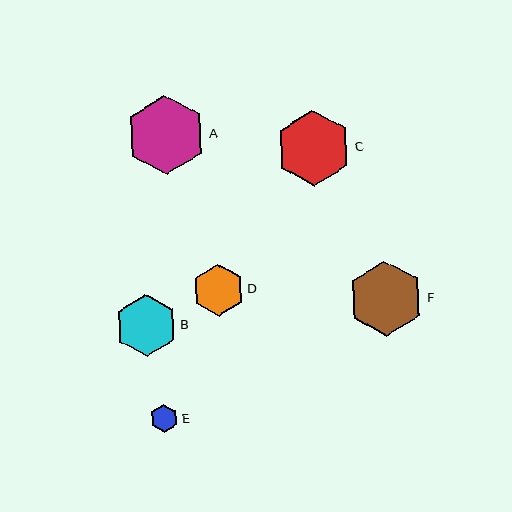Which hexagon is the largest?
Hexagon A is the largest with a size of approximately 80 pixels.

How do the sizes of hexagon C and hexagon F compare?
Hexagon C and hexagon F are approximately the same size.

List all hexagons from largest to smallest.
From largest to smallest: A, C, F, B, D, E.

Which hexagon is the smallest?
Hexagon E is the smallest with a size of approximately 28 pixels.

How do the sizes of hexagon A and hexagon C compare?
Hexagon A and hexagon C are approximately the same size.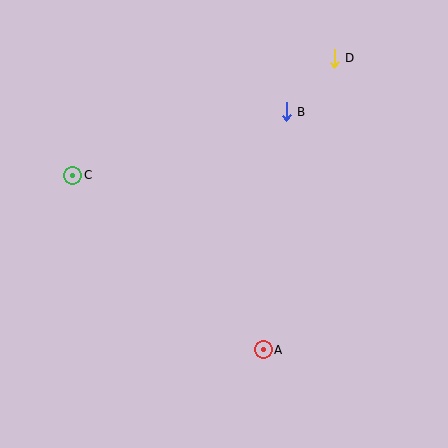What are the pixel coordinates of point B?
Point B is at (286, 112).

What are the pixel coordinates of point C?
Point C is at (73, 175).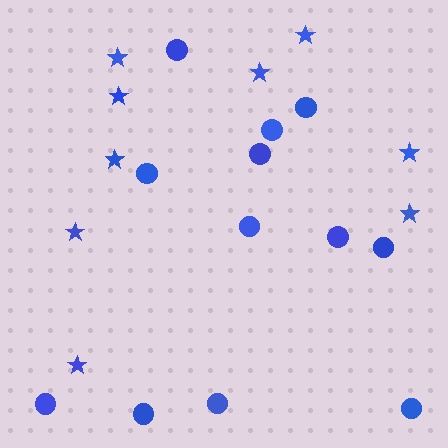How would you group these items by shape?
There are 2 groups: one group of stars (9) and one group of circles (12).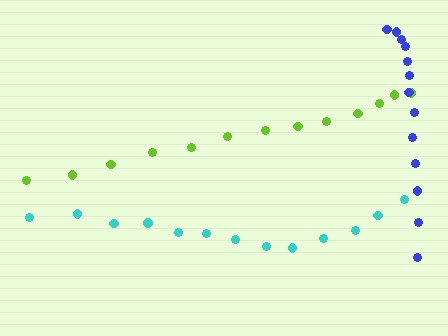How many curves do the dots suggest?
There are 3 distinct paths.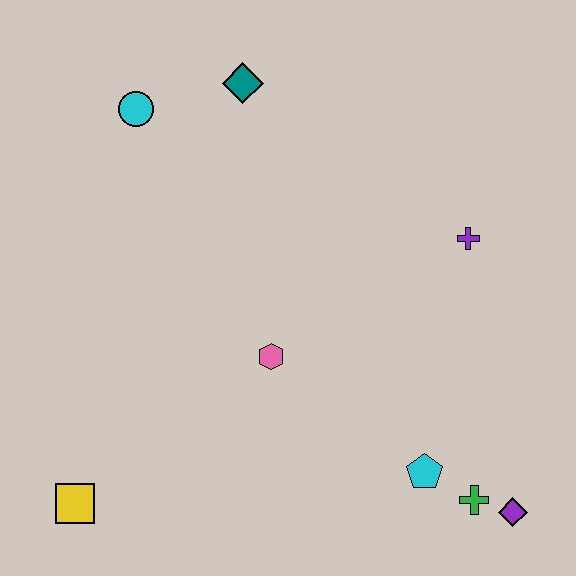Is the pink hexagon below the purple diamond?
No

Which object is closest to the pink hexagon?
The cyan pentagon is closest to the pink hexagon.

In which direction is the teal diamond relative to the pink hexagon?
The teal diamond is above the pink hexagon.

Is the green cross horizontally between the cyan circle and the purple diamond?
Yes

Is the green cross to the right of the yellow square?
Yes